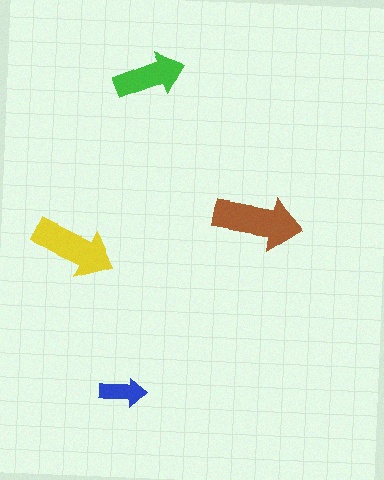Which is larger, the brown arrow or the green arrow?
The brown one.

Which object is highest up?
The green arrow is topmost.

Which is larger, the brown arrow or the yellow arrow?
The brown one.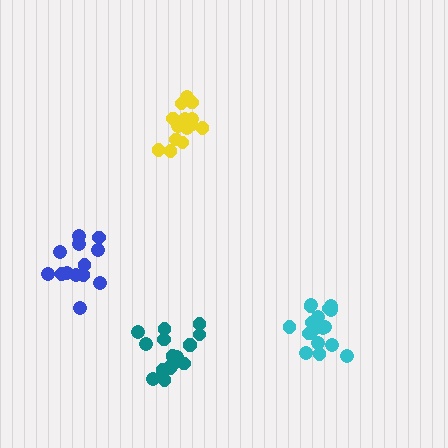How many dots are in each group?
Group 1: 17 dots, Group 2: 17 dots, Group 3: 13 dots, Group 4: 17 dots (64 total).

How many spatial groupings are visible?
There are 4 spatial groupings.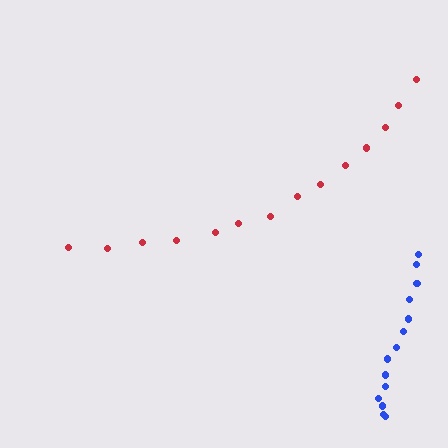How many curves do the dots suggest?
There are 2 distinct paths.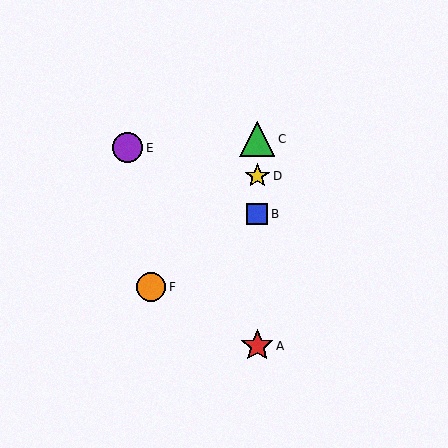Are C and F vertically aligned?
No, C is at x≈257 and F is at x≈151.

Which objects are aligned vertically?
Objects A, B, C, D are aligned vertically.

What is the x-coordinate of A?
Object A is at x≈257.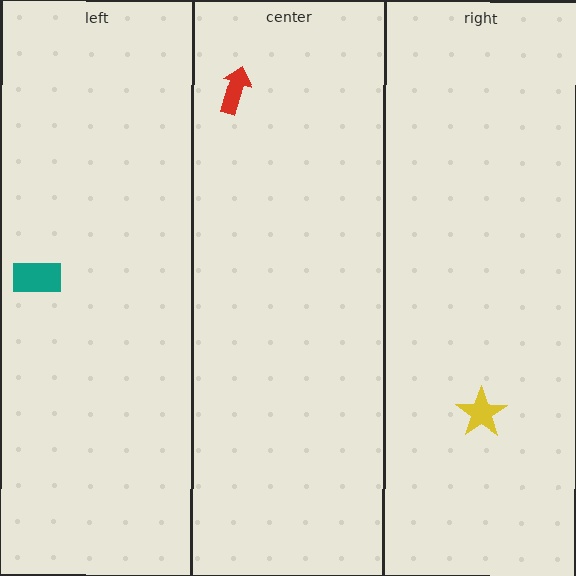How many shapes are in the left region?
1.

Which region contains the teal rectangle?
The left region.